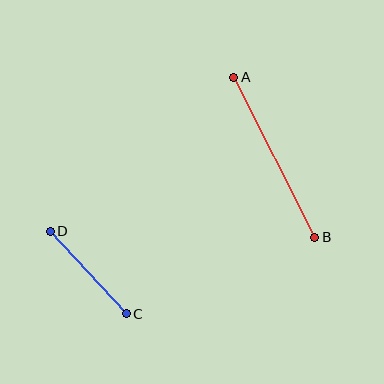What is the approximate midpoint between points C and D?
The midpoint is at approximately (88, 273) pixels.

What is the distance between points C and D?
The distance is approximately 112 pixels.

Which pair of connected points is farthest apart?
Points A and B are farthest apart.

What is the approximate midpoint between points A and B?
The midpoint is at approximately (274, 157) pixels.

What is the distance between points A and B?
The distance is approximately 180 pixels.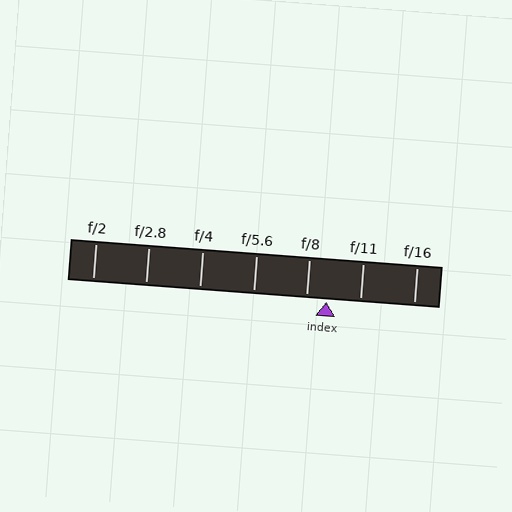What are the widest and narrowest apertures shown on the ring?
The widest aperture shown is f/2 and the narrowest is f/16.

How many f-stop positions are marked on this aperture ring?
There are 7 f-stop positions marked.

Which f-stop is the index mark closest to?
The index mark is closest to f/8.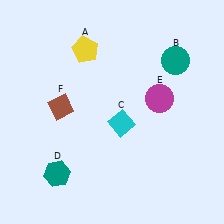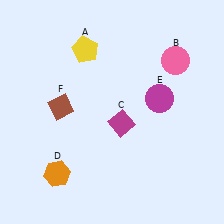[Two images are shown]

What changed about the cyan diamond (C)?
In Image 1, C is cyan. In Image 2, it changed to magenta.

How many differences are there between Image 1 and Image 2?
There are 3 differences between the two images.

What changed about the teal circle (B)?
In Image 1, B is teal. In Image 2, it changed to pink.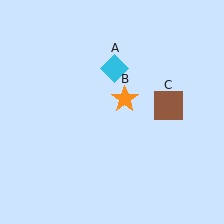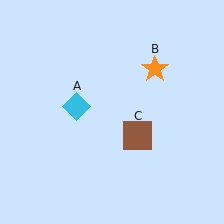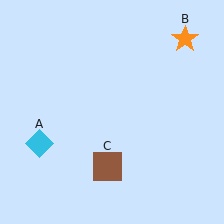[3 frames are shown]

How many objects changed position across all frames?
3 objects changed position: cyan diamond (object A), orange star (object B), brown square (object C).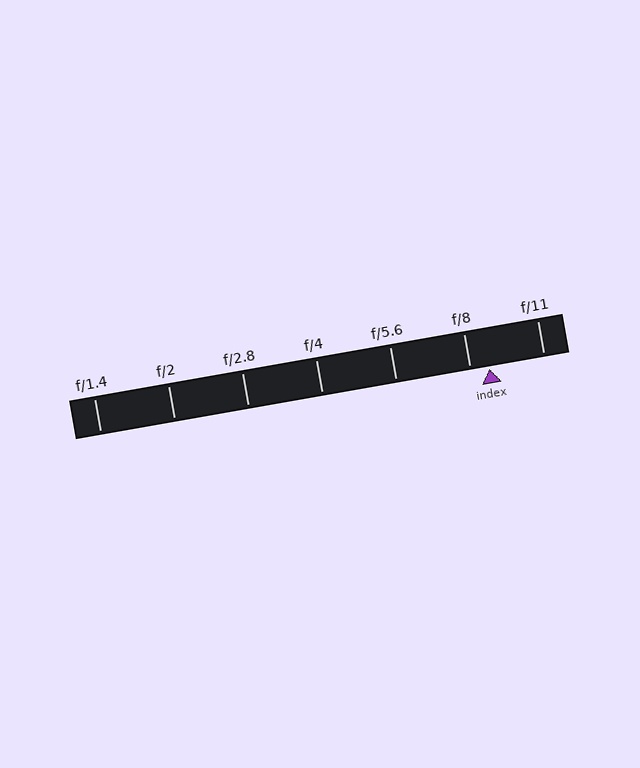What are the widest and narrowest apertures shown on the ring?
The widest aperture shown is f/1.4 and the narrowest is f/11.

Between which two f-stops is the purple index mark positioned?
The index mark is between f/8 and f/11.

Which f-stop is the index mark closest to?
The index mark is closest to f/8.